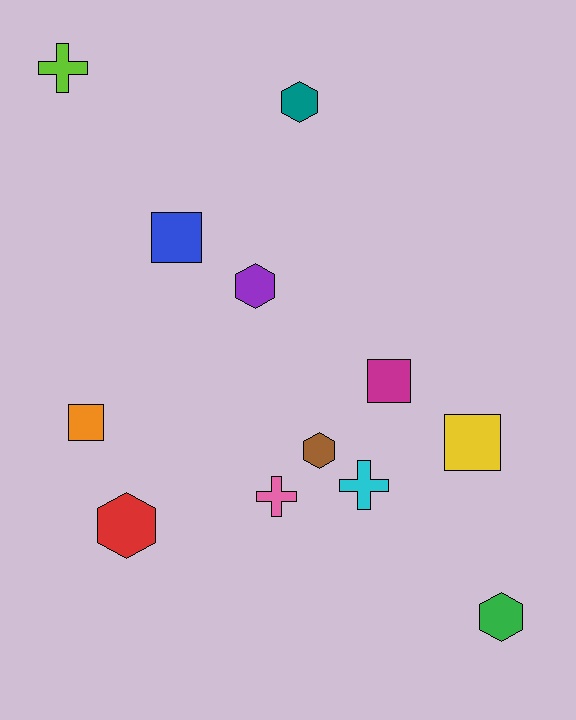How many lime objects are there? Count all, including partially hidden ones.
There is 1 lime object.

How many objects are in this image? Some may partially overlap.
There are 12 objects.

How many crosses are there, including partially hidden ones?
There are 3 crosses.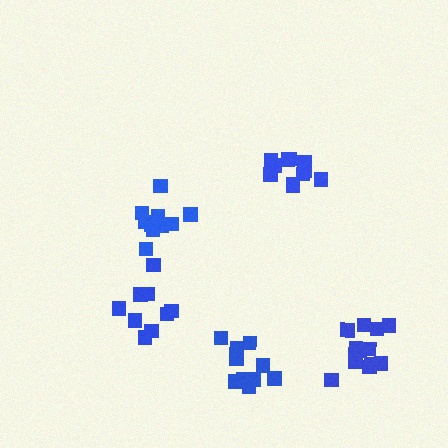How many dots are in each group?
Group 1: 10 dots, Group 2: 11 dots, Group 3: 9 dots, Group 4: 11 dots, Group 5: 13 dots (54 total).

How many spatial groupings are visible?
There are 5 spatial groupings.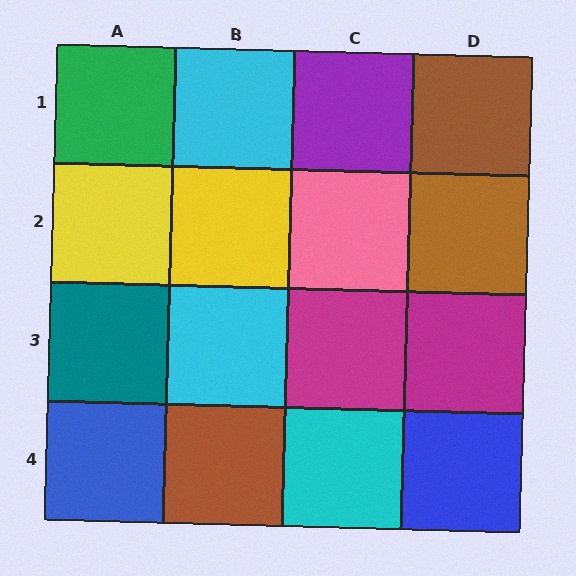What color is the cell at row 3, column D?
Magenta.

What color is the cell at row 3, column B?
Cyan.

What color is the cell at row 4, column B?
Brown.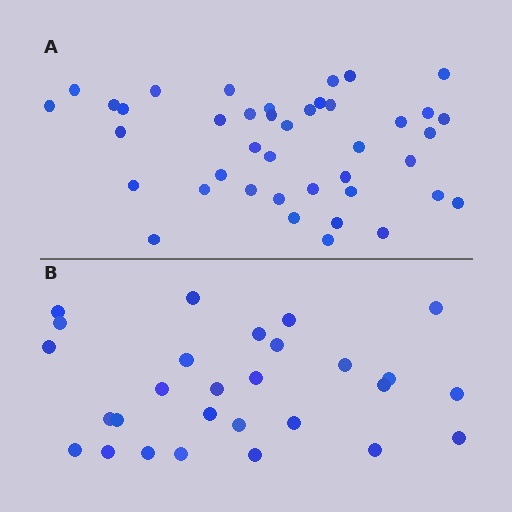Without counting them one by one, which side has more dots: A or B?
Region A (the top region) has more dots.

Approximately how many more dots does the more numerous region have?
Region A has approximately 15 more dots than region B.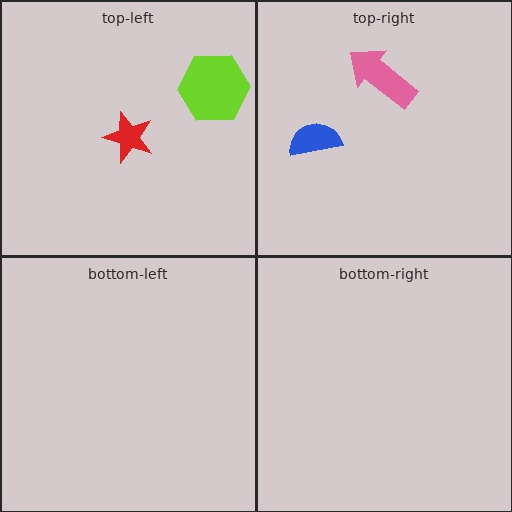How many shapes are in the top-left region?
2.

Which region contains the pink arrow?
The top-right region.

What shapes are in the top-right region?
The pink arrow, the blue semicircle.